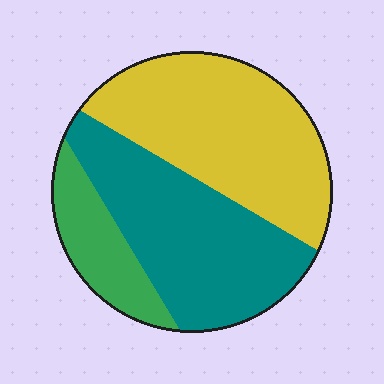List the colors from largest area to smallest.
From largest to smallest: yellow, teal, green.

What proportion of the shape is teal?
Teal takes up between a quarter and a half of the shape.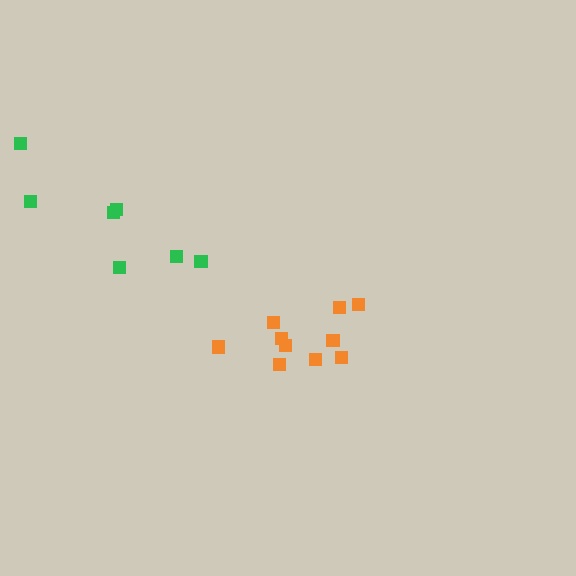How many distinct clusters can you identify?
There are 2 distinct clusters.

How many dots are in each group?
Group 1: 7 dots, Group 2: 10 dots (17 total).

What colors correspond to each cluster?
The clusters are colored: green, orange.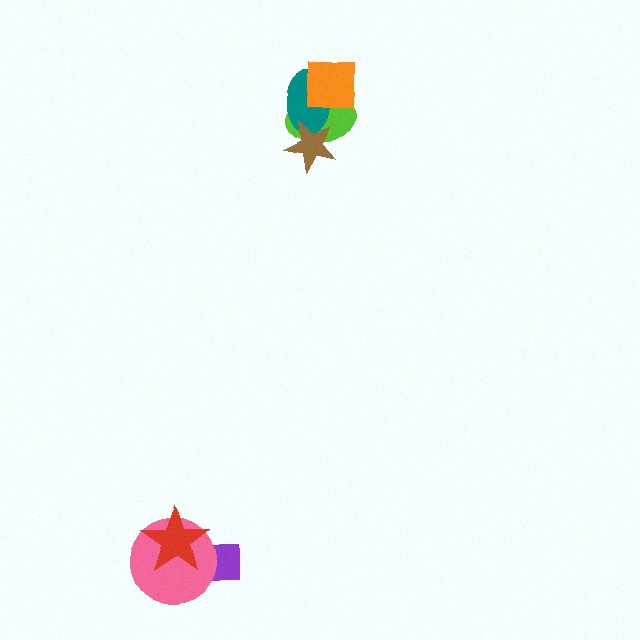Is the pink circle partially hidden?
Yes, it is partially covered by another shape.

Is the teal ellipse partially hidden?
Yes, it is partially covered by another shape.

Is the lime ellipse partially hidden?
Yes, it is partially covered by another shape.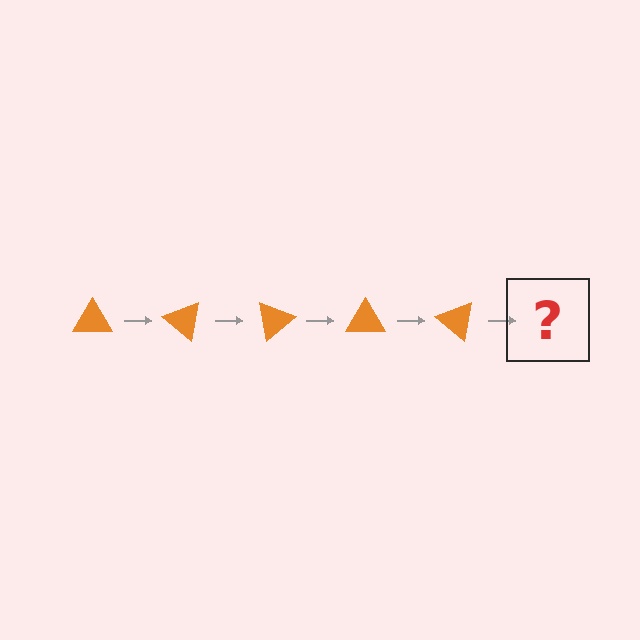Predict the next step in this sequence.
The next step is an orange triangle rotated 200 degrees.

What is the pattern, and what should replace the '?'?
The pattern is that the triangle rotates 40 degrees each step. The '?' should be an orange triangle rotated 200 degrees.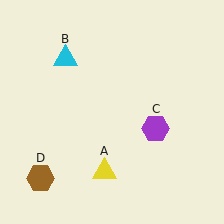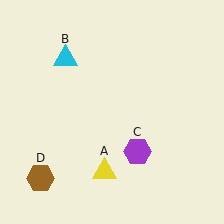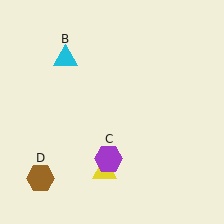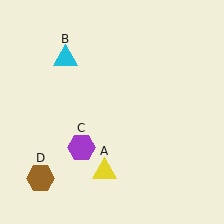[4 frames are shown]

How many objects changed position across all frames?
1 object changed position: purple hexagon (object C).